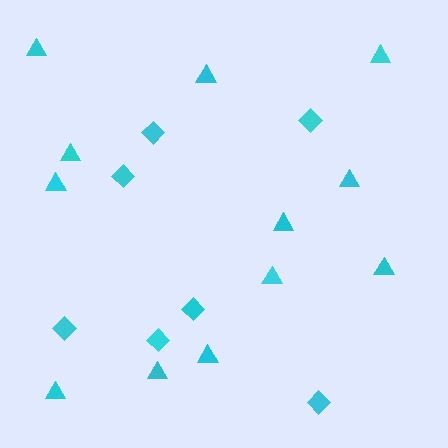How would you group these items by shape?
There are 2 groups: one group of diamonds (7) and one group of triangles (12).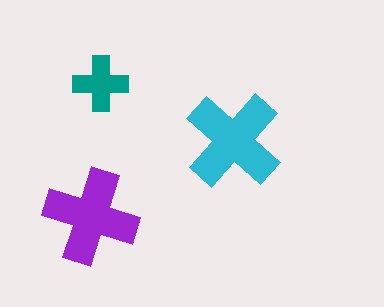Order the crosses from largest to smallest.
the cyan one, the purple one, the teal one.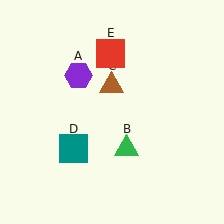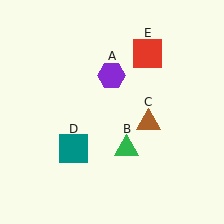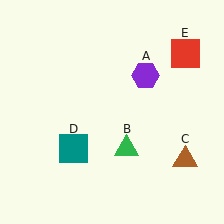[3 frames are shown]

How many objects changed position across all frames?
3 objects changed position: purple hexagon (object A), brown triangle (object C), red square (object E).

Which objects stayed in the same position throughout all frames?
Green triangle (object B) and teal square (object D) remained stationary.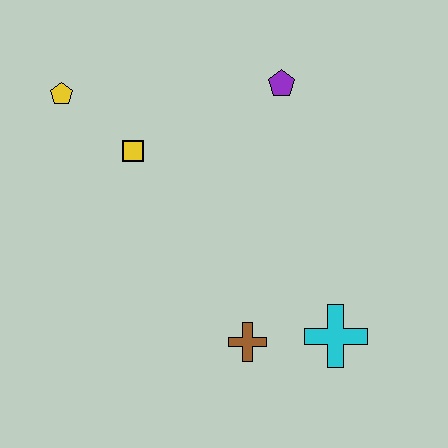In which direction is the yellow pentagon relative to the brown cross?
The yellow pentagon is above the brown cross.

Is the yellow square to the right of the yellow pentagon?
Yes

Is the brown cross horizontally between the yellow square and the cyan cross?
Yes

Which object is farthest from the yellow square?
The cyan cross is farthest from the yellow square.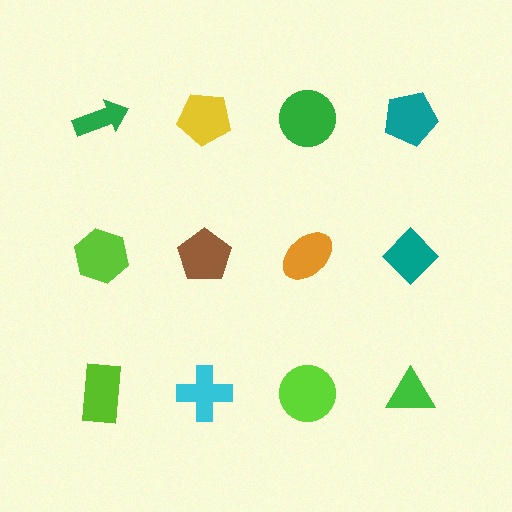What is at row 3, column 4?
A green triangle.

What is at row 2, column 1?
A lime hexagon.